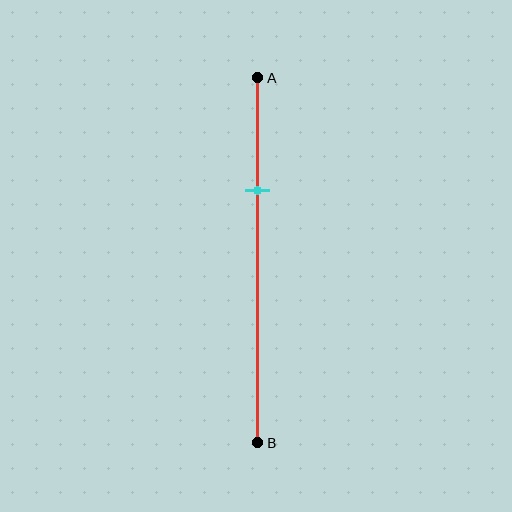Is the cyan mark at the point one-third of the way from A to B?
Yes, the mark is approximately at the one-third point.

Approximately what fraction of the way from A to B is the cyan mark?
The cyan mark is approximately 30% of the way from A to B.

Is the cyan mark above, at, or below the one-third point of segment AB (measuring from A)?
The cyan mark is approximately at the one-third point of segment AB.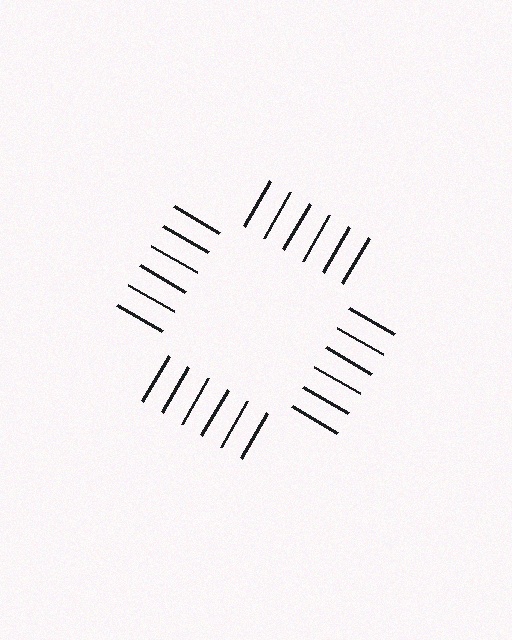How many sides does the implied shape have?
4 sides — the line-ends trace a square.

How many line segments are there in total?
24 — 6 along each of the 4 edges.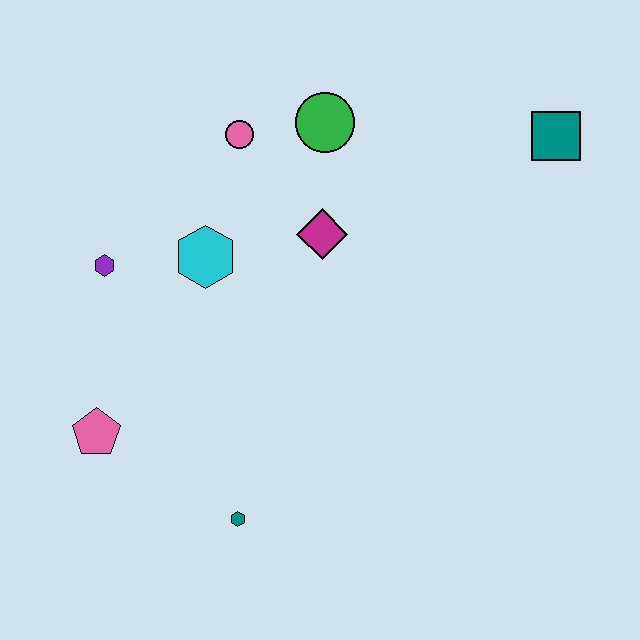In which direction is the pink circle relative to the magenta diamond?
The pink circle is above the magenta diamond.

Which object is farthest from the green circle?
The teal hexagon is farthest from the green circle.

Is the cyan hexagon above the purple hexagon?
Yes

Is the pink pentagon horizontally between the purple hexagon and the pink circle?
No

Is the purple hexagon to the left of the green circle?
Yes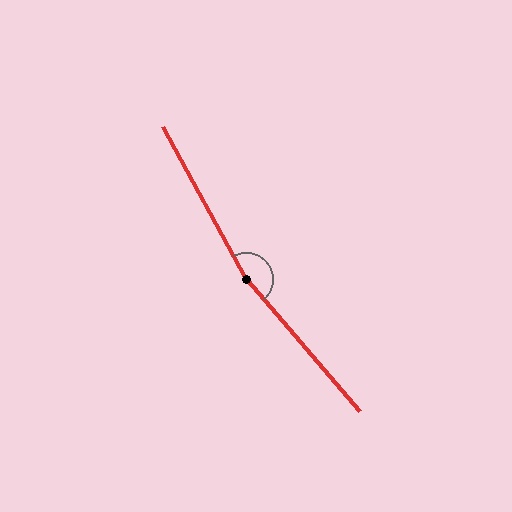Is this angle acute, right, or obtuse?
It is obtuse.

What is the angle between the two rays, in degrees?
Approximately 168 degrees.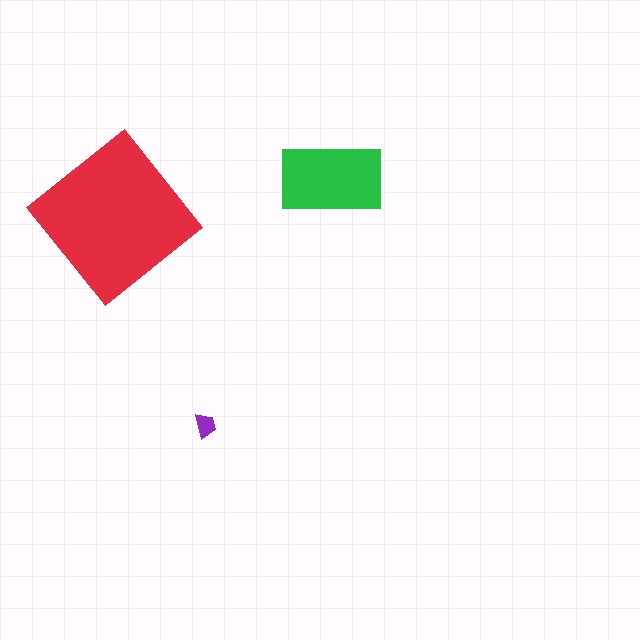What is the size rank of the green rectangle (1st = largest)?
2nd.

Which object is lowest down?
The purple trapezoid is bottommost.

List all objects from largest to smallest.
The red diamond, the green rectangle, the purple trapezoid.